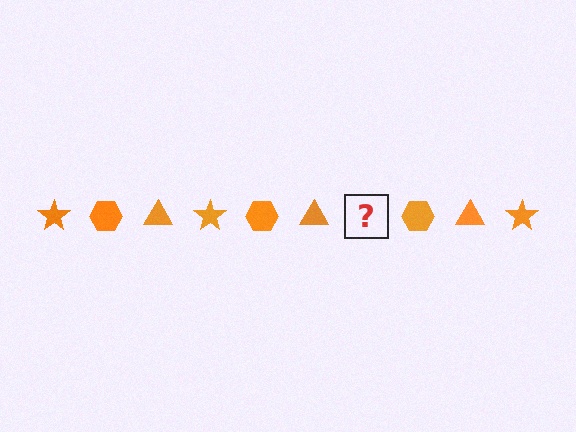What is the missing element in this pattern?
The missing element is an orange star.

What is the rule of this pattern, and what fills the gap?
The rule is that the pattern cycles through star, hexagon, triangle shapes in orange. The gap should be filled with an orange star.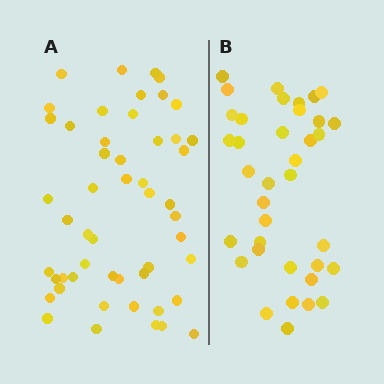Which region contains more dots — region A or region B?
Region A (the left region) has more dots.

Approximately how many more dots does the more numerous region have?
Region A has approximately 15 more dots than region B.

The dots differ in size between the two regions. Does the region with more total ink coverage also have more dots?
No. Region B has more total ink coverage because its dots are larger, but region A actually contains more individual dots. Total area can be misleading — the number of items is what matters here.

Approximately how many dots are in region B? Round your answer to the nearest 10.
About 40 dots. (The exact count is 37, which rounds to 40.)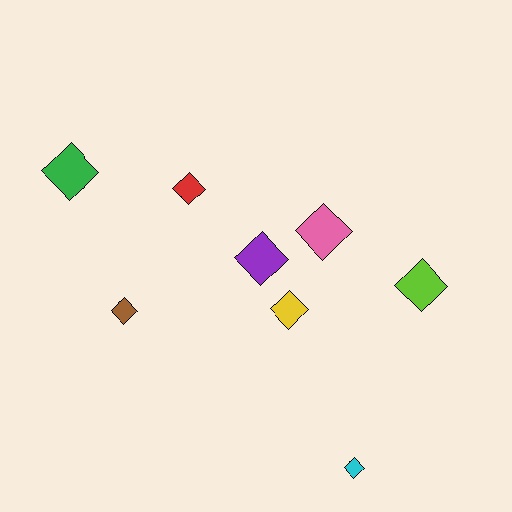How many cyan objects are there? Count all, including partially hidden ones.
There is 1 cyan object.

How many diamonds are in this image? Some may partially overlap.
There are 8 diamonds.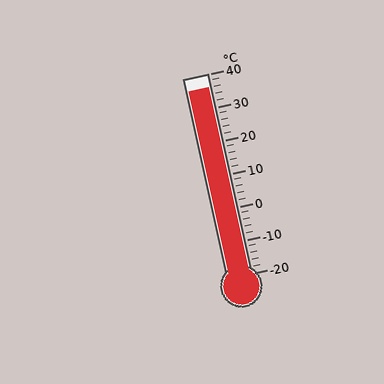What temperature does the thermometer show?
The thermometer shows approximately 36°C.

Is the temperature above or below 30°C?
The temperature is above 30°C.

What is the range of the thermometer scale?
The thermometer scale ranges from -20°C to 40°C.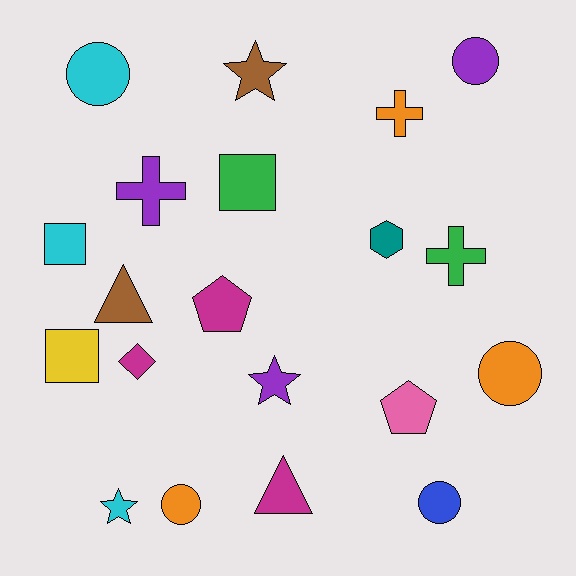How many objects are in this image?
There are 20 objects.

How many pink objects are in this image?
There is 1 pink object.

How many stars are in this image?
There are 3 stars.